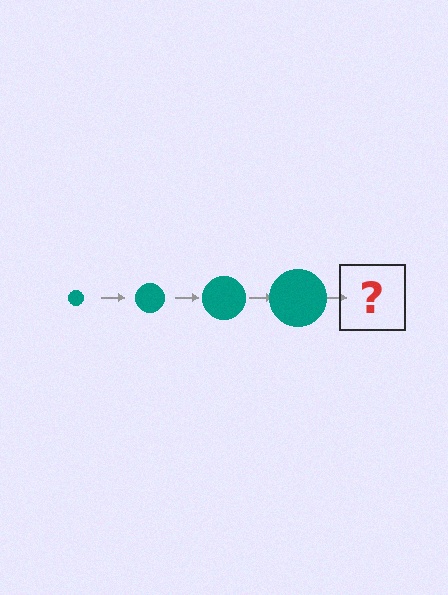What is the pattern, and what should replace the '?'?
The pattern is that the circle gets progressively larger each step. The '?' should be a teal circle, larger than the previous one.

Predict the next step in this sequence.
The next step is a teal circle, larger than the previous one.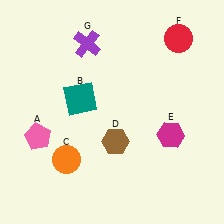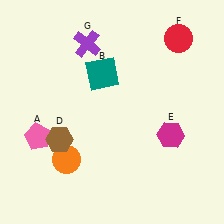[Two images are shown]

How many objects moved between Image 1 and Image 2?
2 objects moved between the two images.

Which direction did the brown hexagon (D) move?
The brown hexagon (D) moved left.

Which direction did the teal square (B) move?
The teal square (B) moved up.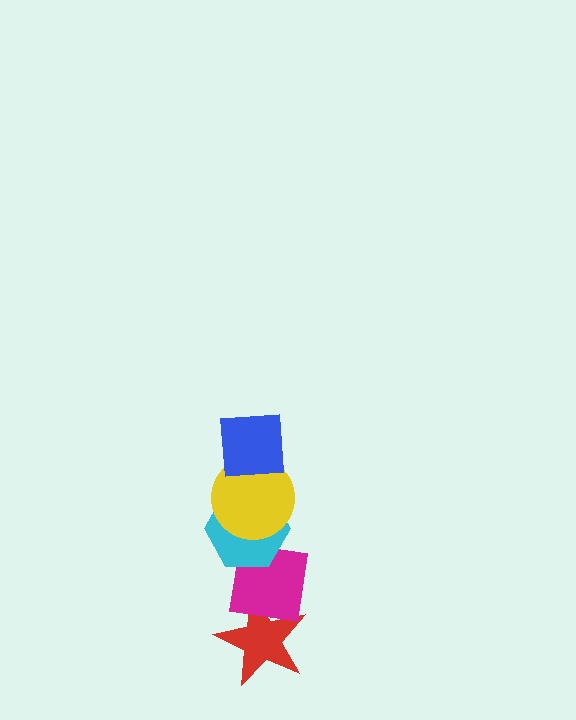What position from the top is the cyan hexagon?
The cyan hexagon is 3rd from the top.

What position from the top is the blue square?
The blue square is 1st from the top.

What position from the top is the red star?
The red star is 5th from the top.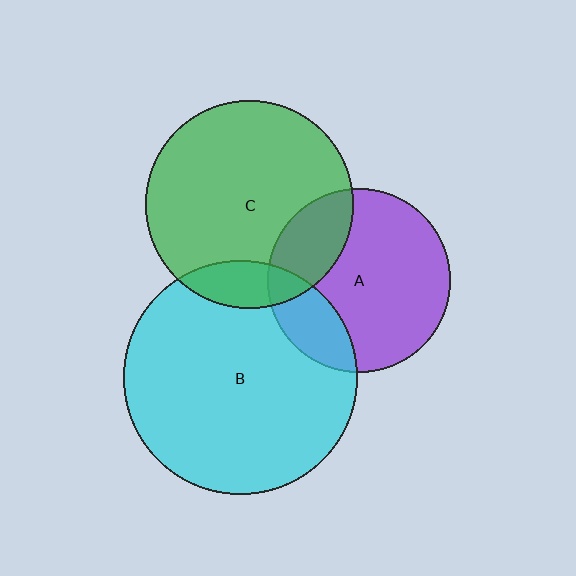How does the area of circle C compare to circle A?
Approximately 1.3 times.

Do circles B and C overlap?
Yes.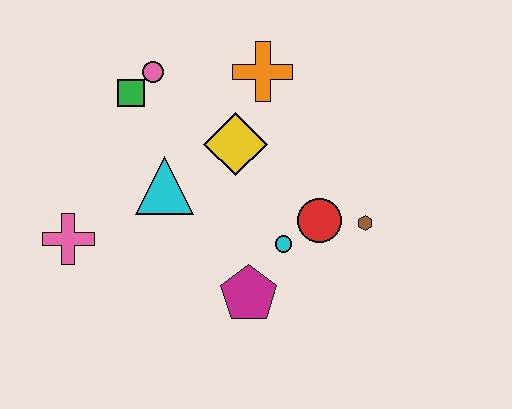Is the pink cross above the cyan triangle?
No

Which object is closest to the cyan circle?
The red circle is closest to the cyan circle.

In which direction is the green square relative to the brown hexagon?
The green square is to the left of the brown hexagon.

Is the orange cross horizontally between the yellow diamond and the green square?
No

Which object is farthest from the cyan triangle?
The brown hexagon is farthest from the cyan triangle.